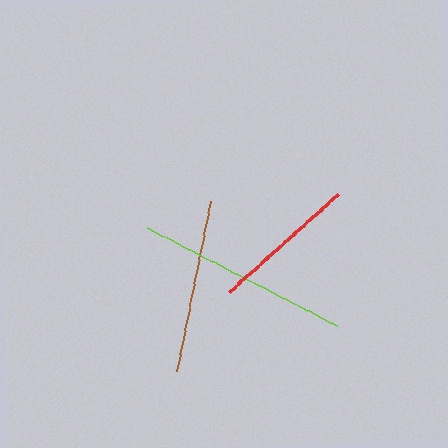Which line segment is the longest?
The lime line is the longest at approximately 214 pixels.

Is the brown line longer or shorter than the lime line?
The lime line is longer than the brown line.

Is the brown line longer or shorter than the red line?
The brown line is longer than the red line.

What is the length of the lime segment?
The lime segment is approximately 214 pixels long.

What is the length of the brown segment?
The brown segment is approximately 174 pixels long.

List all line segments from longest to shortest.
From longest to shortest: lime, brown, red.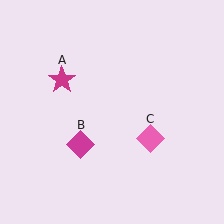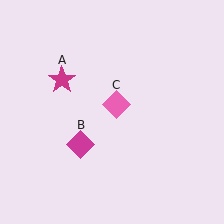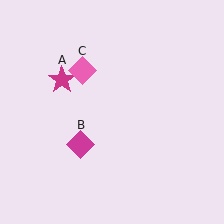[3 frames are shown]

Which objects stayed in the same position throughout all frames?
Magenta star (object A) and magenta diamond (object B) remained stationary.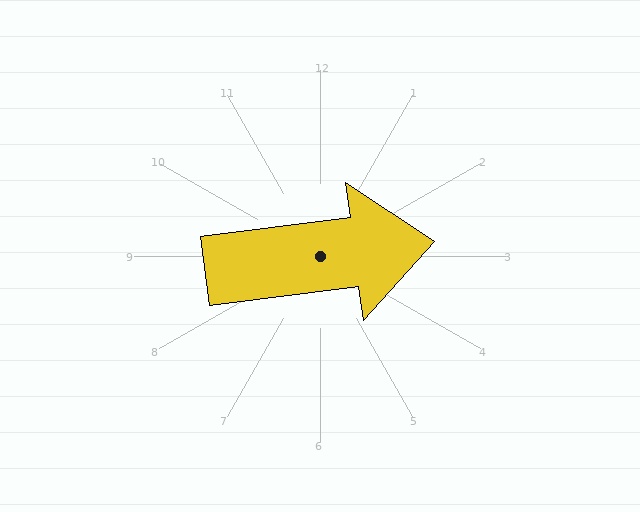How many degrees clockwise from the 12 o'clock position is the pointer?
Approximately 83 degrees.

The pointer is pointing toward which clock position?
Roughly 3 o'clock.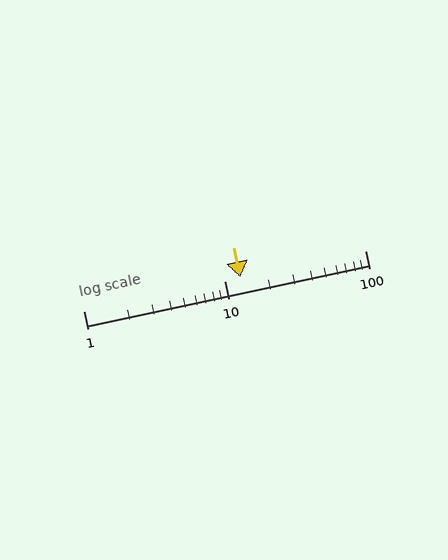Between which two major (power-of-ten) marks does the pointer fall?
The pointer is between 10 and 100.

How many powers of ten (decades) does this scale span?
The scale spans 2 decades, from 1 to 100.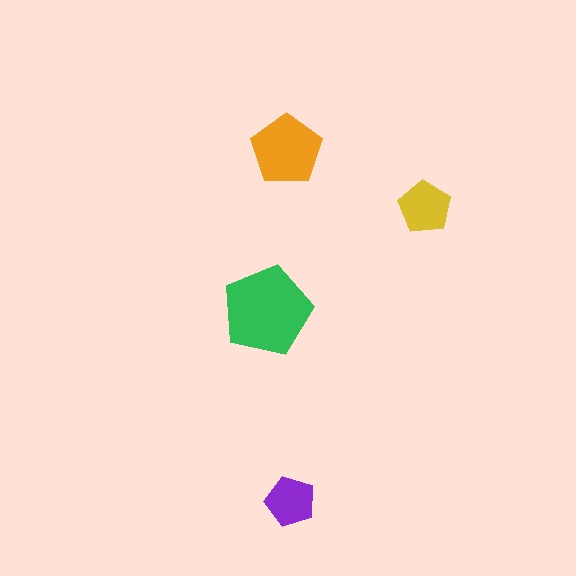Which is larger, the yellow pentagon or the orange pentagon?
The orange one.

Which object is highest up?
The orange pentagon is topmost.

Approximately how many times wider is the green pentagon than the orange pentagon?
About 1.5 times wider.